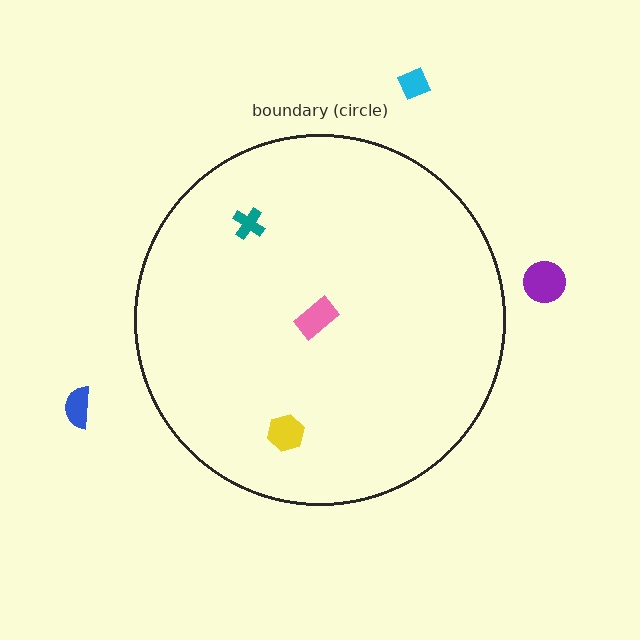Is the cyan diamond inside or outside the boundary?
Outside.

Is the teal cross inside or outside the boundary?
Inside.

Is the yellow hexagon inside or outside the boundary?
Inside.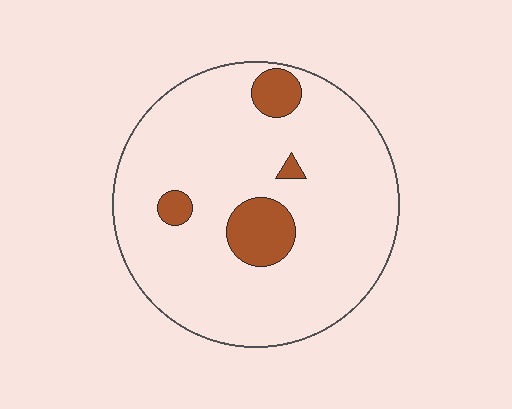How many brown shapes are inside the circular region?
4.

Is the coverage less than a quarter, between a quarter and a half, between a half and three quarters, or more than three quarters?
Less than a quarter.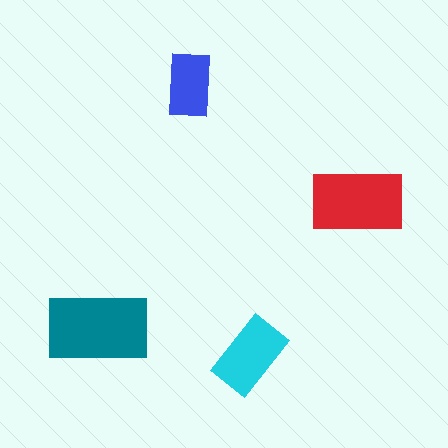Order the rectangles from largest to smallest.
the teal one, the red one, the cyan one, the blue one.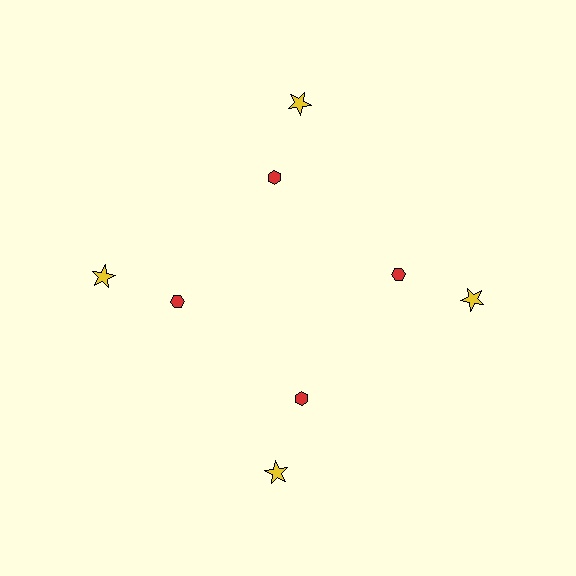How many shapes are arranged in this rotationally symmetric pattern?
There are 8 shapes, arranged in 4 groups of 2.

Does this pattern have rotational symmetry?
Yes, this pattern has 4-fold rotational symmetry. It looks the same after rotating 90 degrees around the center.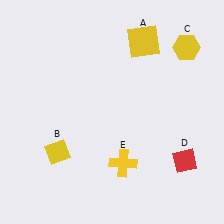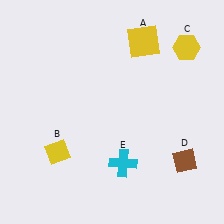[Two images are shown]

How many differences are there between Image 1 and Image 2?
There are 2 differences between the two images.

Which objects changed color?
D changed from red to brown. E changed from yellow to cyan.